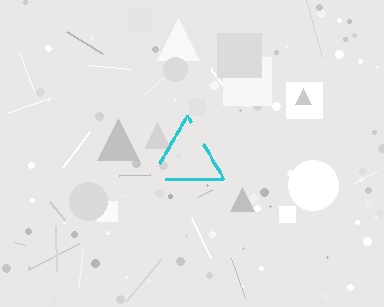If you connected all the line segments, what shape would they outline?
They would outline a triangle.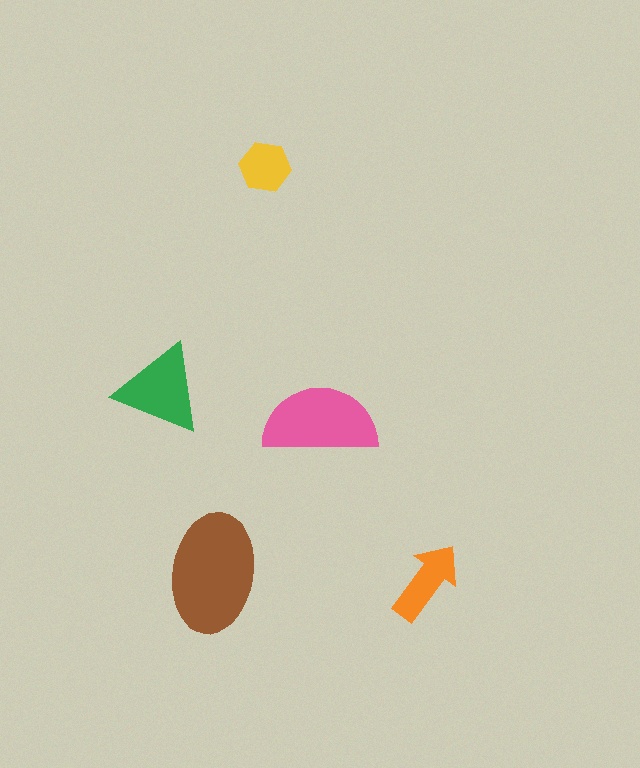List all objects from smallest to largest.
The yellow hexagon, the orange arrow, the green triangle, the pink semicircle, the brown ellipse.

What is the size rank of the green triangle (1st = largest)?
3rd.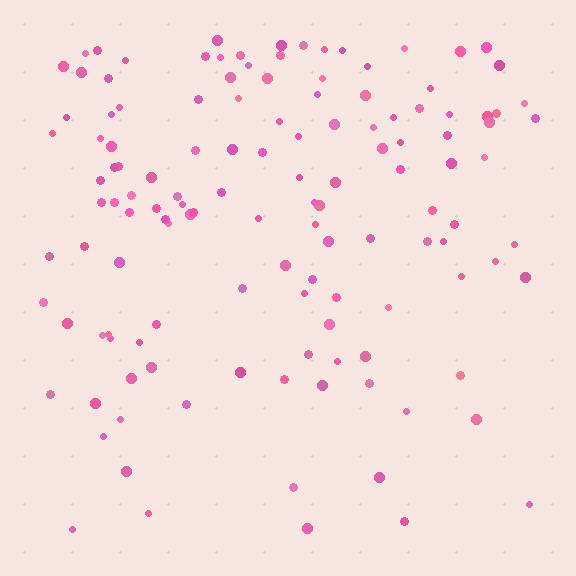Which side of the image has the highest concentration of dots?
The top.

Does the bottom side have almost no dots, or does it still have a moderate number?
Still a moderate number, just noticeably fewer than the top.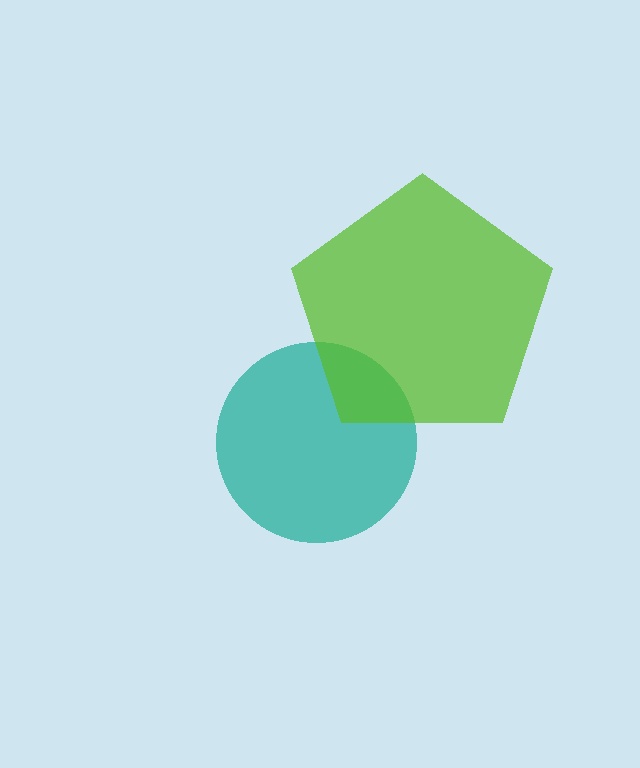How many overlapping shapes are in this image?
There are 2 overlapping shapes in the image.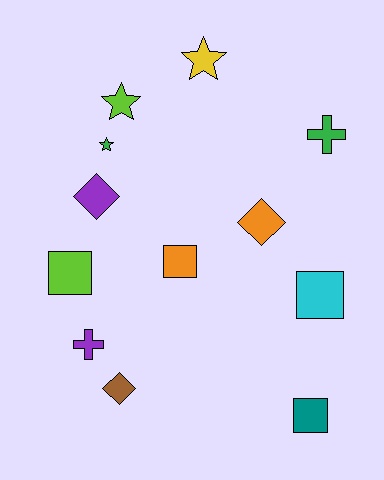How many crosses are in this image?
There are 2 crosses.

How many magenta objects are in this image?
There are no magenta objects.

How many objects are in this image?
There are 12 objects.